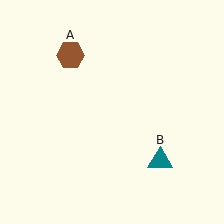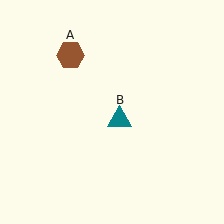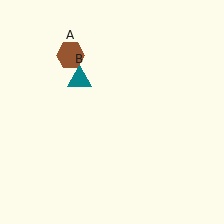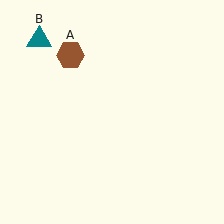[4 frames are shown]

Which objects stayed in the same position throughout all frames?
Brown hexagon (object A) remained stationary.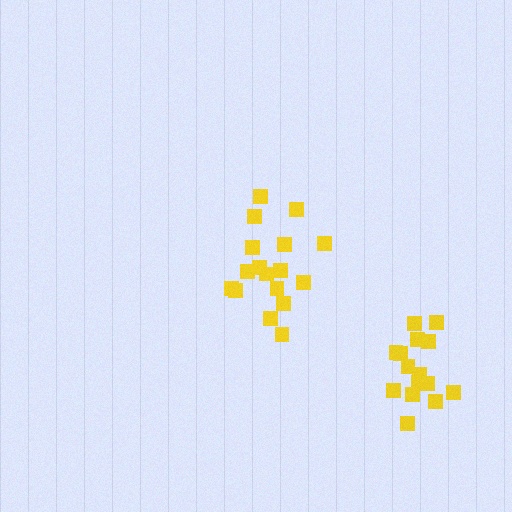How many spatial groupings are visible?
There are 2 spatial groupings.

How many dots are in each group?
Group 1: 17 dots, Group 2: 15 dots (32 total).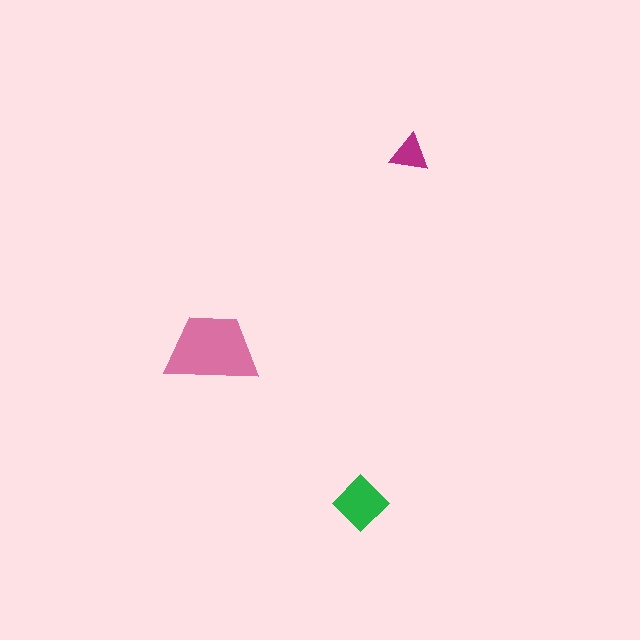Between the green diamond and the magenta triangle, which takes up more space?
The green diamond.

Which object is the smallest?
The magenta triangle.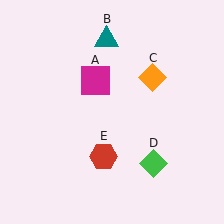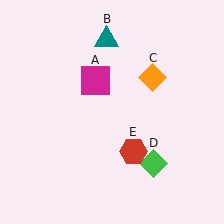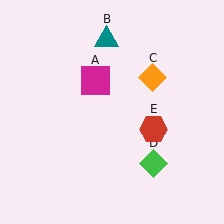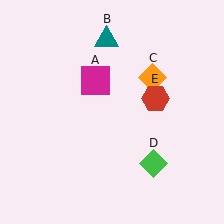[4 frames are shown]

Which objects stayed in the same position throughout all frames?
Magenta square (object A) and teal triangle (object B) and orange diamond (object C) and green diamond (object D) remained stationary.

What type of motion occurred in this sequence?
The red hexagon (object E) rotated counterclockwise around the center of the scene.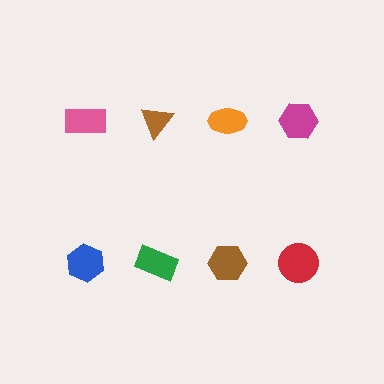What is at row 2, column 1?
A blue hexagon.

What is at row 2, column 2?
A green rectangle.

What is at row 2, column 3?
A brown hexagon.